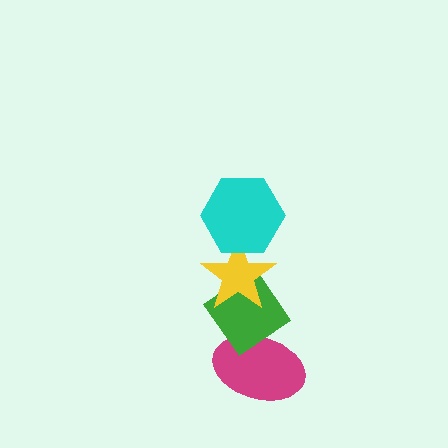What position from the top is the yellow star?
The yellow star is 2nd from the top.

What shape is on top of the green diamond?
The yellow star is on top of the green diamond.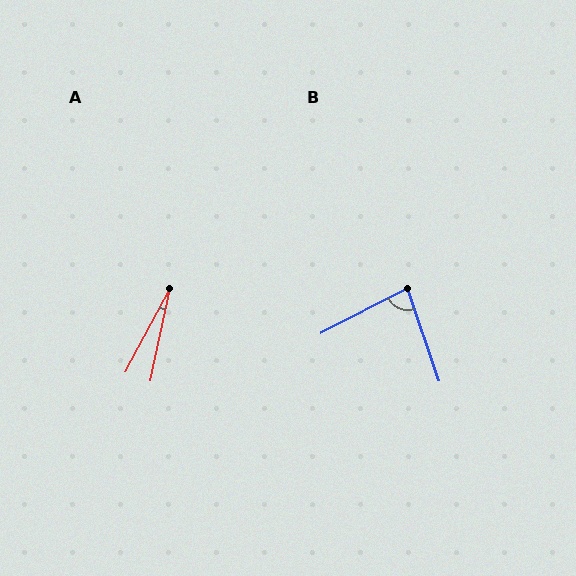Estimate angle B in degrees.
Approximately 81 degrees.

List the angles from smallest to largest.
A (16°), B (81°).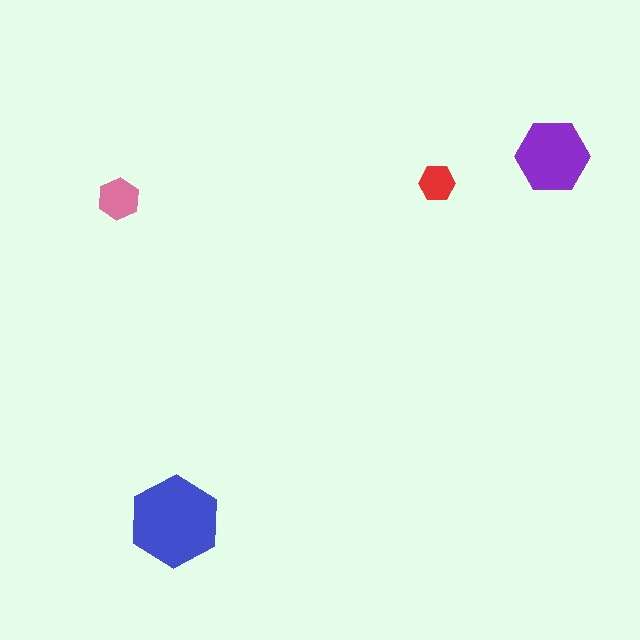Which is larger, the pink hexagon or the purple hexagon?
The purple one.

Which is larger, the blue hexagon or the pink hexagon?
The blue one.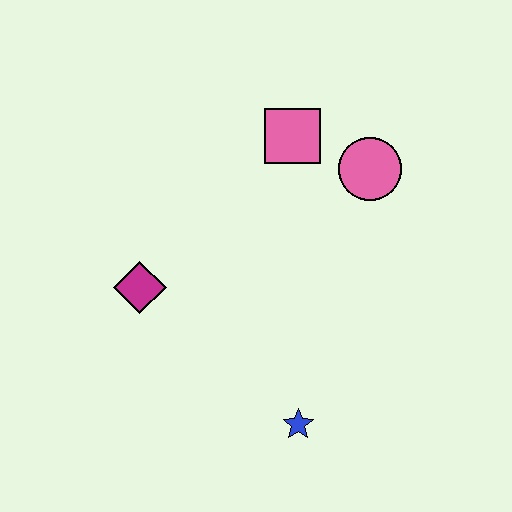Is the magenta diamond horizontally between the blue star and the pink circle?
No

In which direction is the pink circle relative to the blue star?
The pink circle is above the blue star.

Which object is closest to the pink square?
The pink circle is closest to the pink square.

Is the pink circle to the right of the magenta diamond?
Yes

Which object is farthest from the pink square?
The blue star is farthest from the pink square.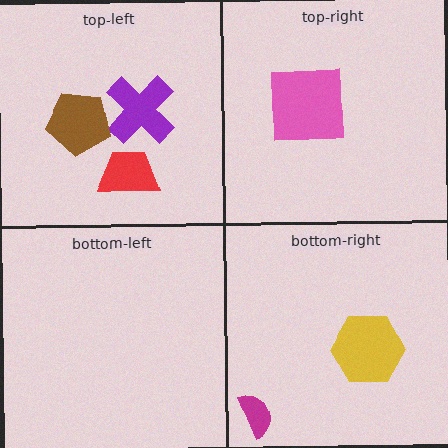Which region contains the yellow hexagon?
The bottom-right region.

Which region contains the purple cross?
The top-left region.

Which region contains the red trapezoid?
The top-left region.